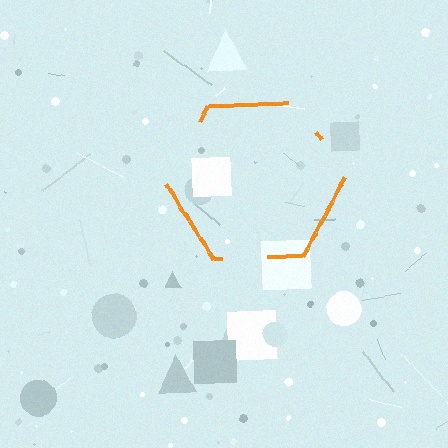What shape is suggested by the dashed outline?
The dashed outline suggests a hexagon.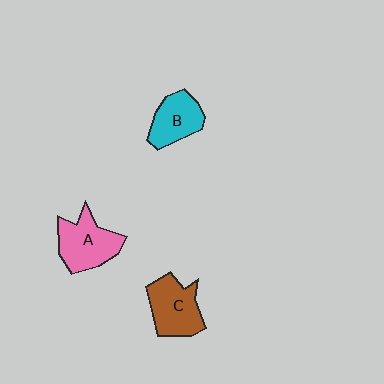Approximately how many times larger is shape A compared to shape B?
Approximately 1.3 times.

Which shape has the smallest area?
Shape B (cyan).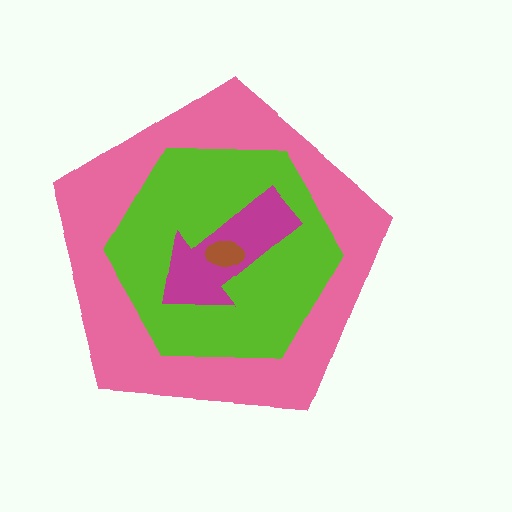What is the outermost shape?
The pink pentagon.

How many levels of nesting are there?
4.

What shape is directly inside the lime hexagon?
The magenta arrow.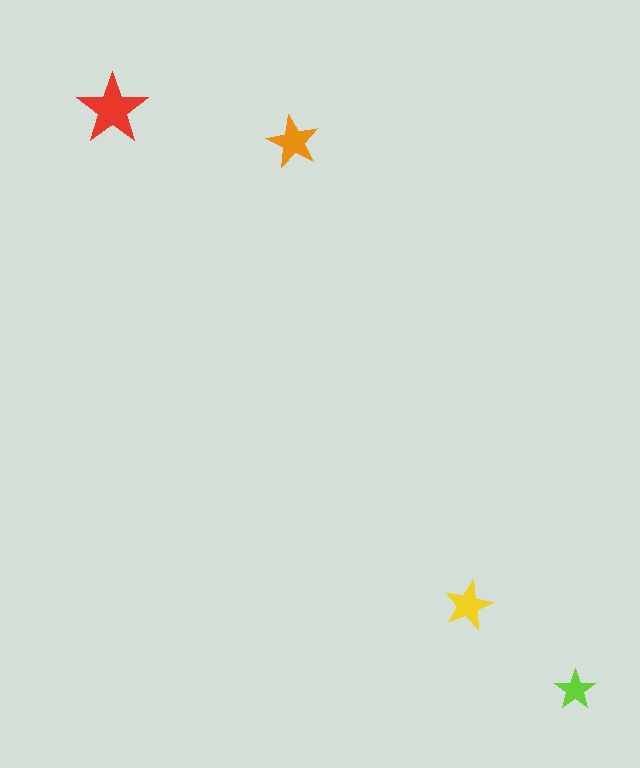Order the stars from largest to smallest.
the red one, the orange one, the yellow one, the lime one.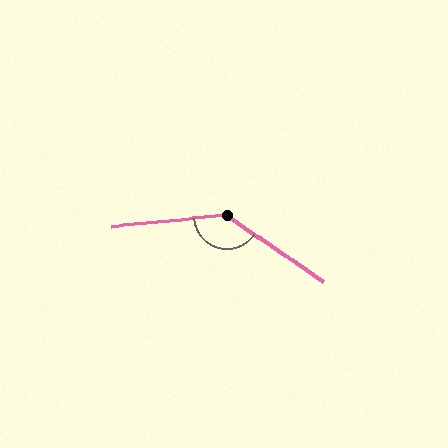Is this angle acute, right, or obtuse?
It is obtuse.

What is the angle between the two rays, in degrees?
Approximately 140 degrees.